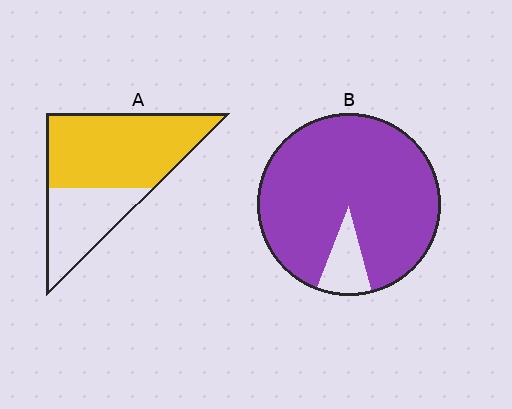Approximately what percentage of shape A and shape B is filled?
A is approximately 65% and B is approximately 90%.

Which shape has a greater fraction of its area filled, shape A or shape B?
Shape B.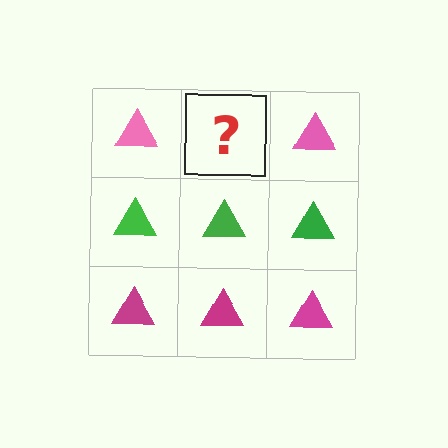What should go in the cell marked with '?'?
The missing cell should contain a pink triangle.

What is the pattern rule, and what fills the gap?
The rule is that each row has a consistent color. The gap should be filled with a pink triangle.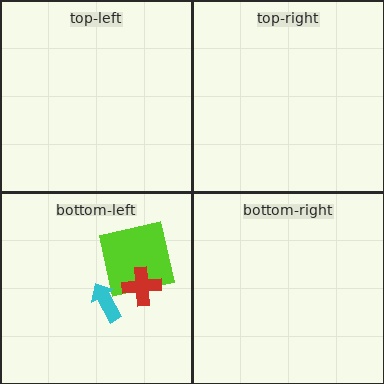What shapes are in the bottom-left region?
The lime square, the red cross, the cyan arrow.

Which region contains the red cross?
The bottom-left region.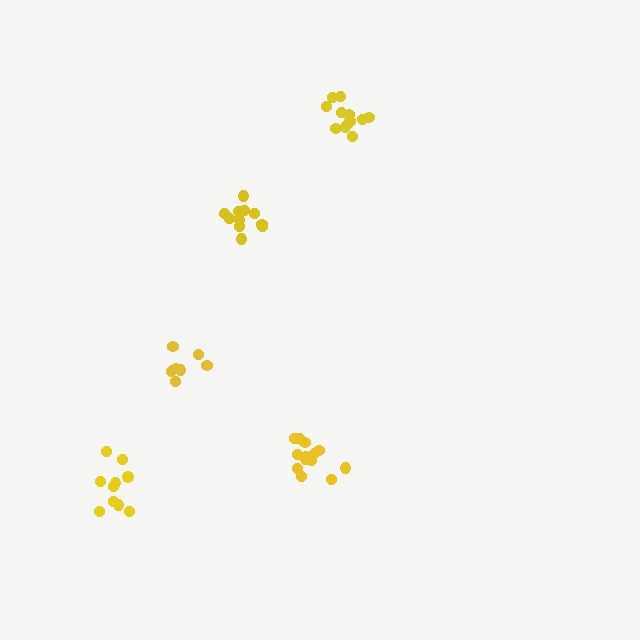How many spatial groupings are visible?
There are 5 spatial groupings.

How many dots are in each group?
Group 1: 13 dots, Group 2: 11 dots, Group 3: 8 dots, Group 4: 10 dots, Group 5: 12 dots (54 total).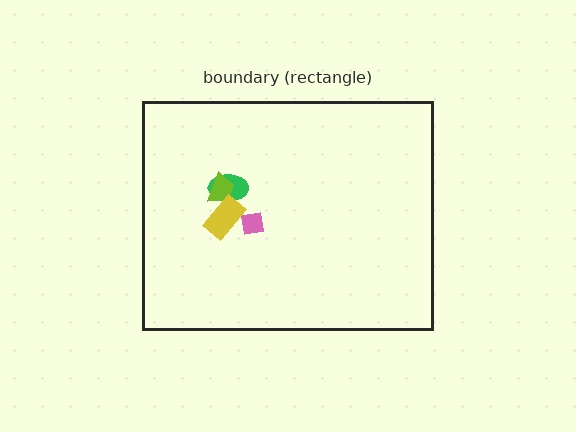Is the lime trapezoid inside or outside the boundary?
Inside.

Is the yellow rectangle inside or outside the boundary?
Inside.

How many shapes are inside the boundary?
4 inside, 0 outside.